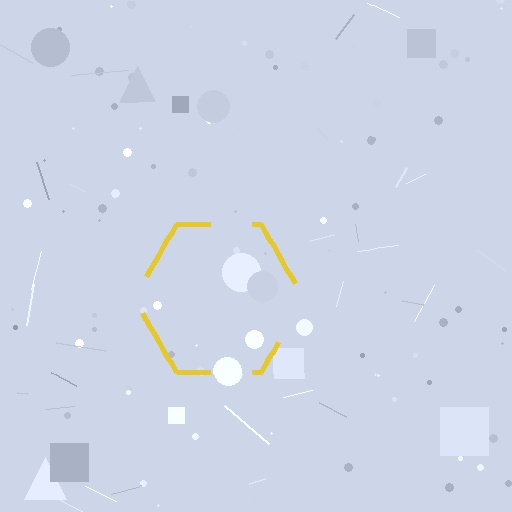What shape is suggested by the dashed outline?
The dashed outline suggests a hexagon.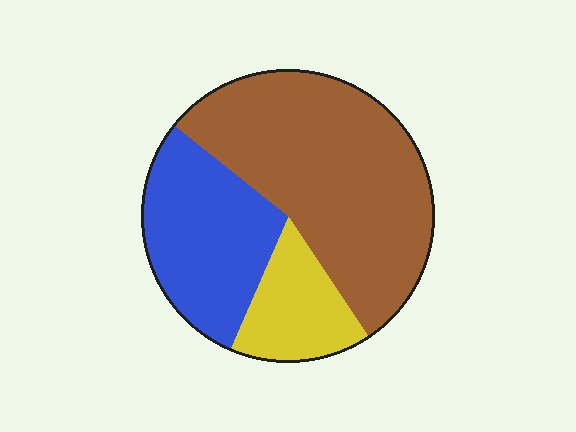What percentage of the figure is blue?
Blue covers roughly 30% of the figure.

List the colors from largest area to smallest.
From largest to smallest: brown, blue, yellow.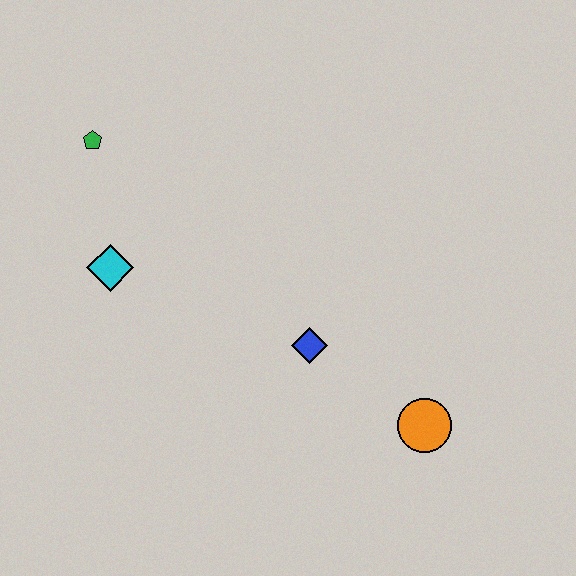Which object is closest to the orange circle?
The blue diamond is closest to the orange circle.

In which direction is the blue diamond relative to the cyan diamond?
The blue diamond is to the right of the cyan diamond.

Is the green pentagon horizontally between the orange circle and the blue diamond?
No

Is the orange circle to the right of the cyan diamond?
Yes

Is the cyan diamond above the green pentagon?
No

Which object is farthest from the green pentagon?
The orange circle is farthest from the green pentagon.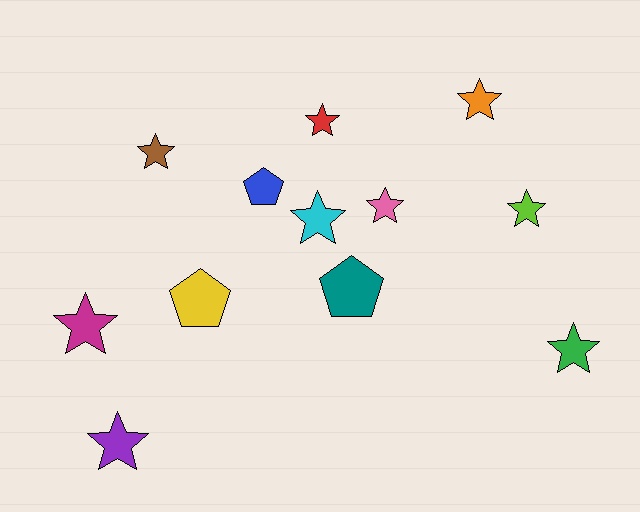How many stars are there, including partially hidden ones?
There are 9 stars.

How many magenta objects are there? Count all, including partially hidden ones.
There is 1 magenta object.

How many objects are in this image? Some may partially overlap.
There are 12 objects.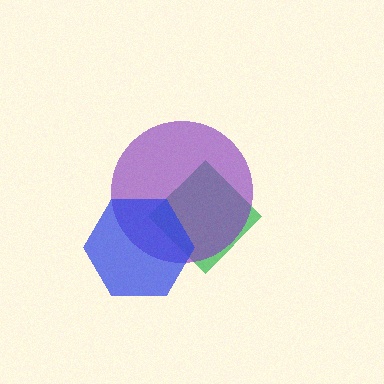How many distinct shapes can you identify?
There are 3 distinct shapes: a green diamond, a purple circle, a blue hexagon.